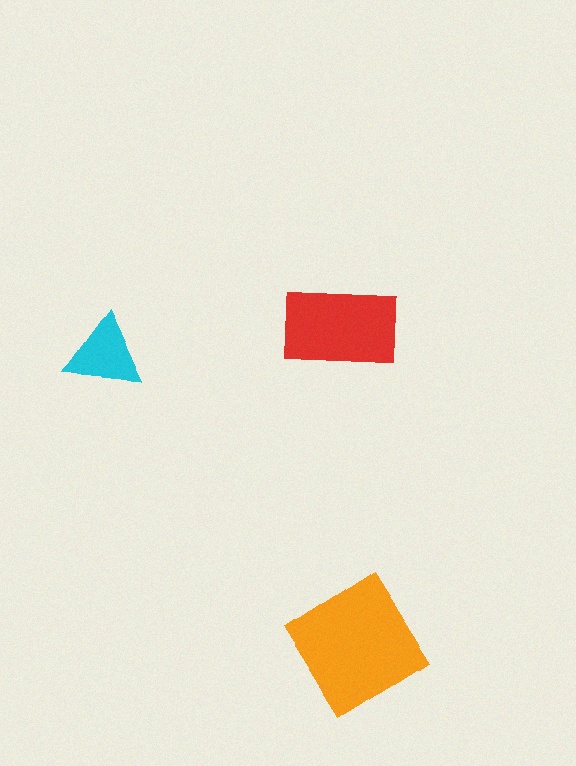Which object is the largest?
The orange diamond.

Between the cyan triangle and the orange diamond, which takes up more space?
The orange diamond.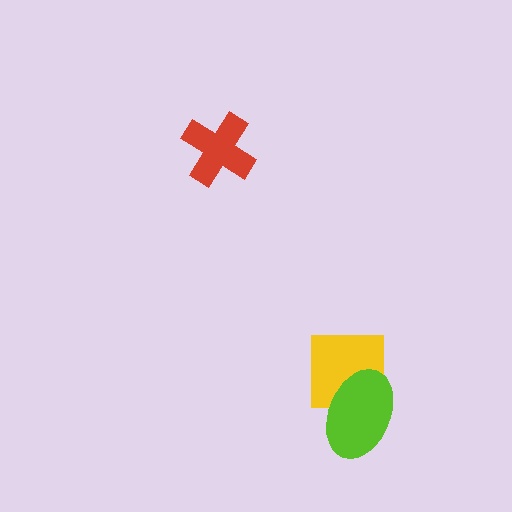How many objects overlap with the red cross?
0 objects overlap with the red cross.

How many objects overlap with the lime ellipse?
1 object overlaps with the lime ellipse.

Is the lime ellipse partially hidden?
No, no other shape covers it.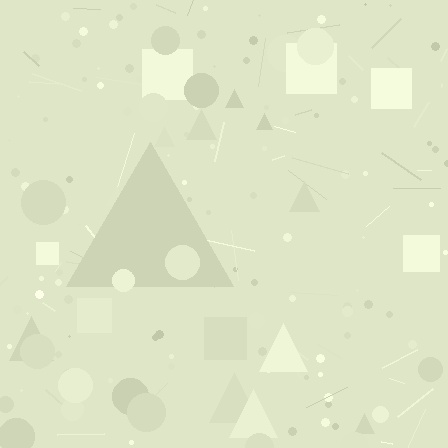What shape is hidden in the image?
A triangle is hidden in the image.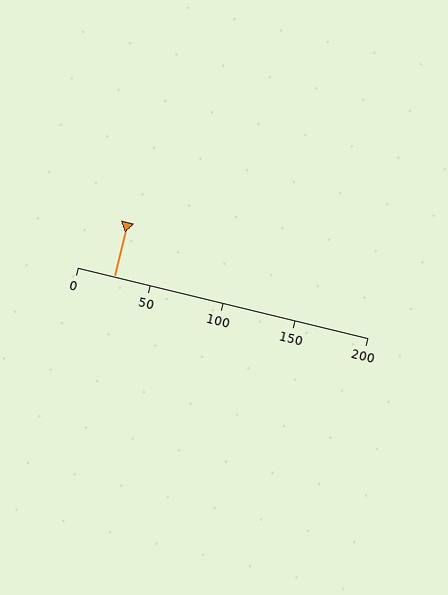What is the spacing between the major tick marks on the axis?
The major ticks are spaced 50 apart.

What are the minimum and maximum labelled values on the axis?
The axis runs from 0 to 200.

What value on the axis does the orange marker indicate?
The marker indicates approximately 25.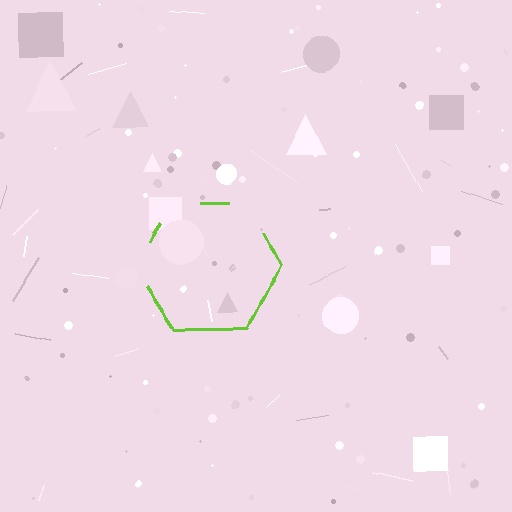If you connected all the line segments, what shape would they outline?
They would outline a hexagon.